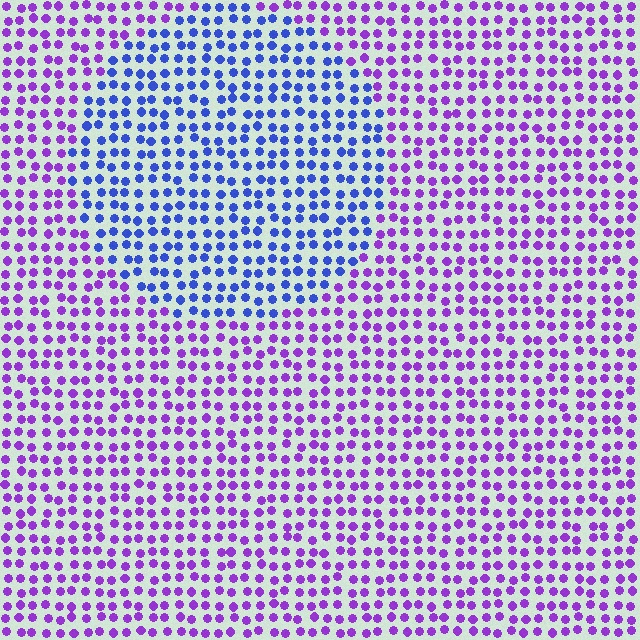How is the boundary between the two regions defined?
The boundary is defined purely by a slight shift in hue (about 48 degrees). Spacing, size, and orientation are identical on both sides.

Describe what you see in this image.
The image is filled with small purple elements in a uniform arrangement. A circle-shaped region is visible where the elements are tinted to a slightly different hue, forming a subtle color boundary.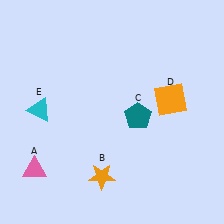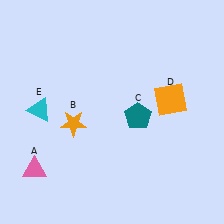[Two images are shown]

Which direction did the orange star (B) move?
The orange star (B) moved up.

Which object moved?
The orange star (B) moved up.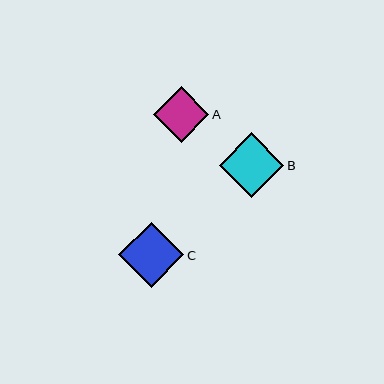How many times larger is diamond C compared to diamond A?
Diamond C is approximately 1.2 times the size of diamond A.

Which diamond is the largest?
Diamond C is the largest with a size of approximately 65 pixels.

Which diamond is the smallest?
Diamond A is the smallest with a size of approximately 55 pixels.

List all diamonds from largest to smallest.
From largest to smallest: C, B, A.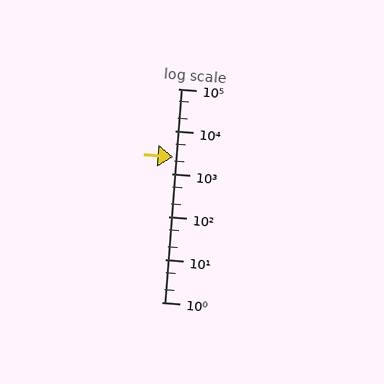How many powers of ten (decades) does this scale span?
The scale spans 5 decades, from 1 to 100000.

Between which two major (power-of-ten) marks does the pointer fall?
The pointer is between 1000 and 10000.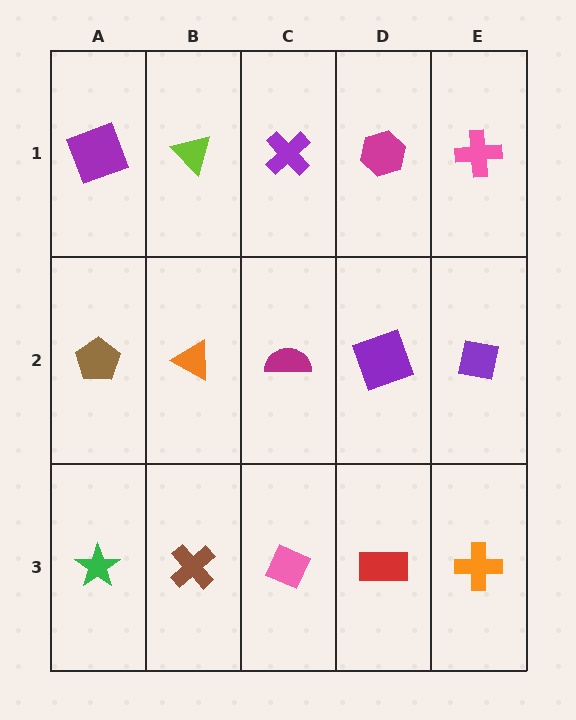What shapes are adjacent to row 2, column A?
A purple square (row 1, column A), a green star (row 3, column A), an orange triangle (row 2, column B).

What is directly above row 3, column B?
An orange triangle.